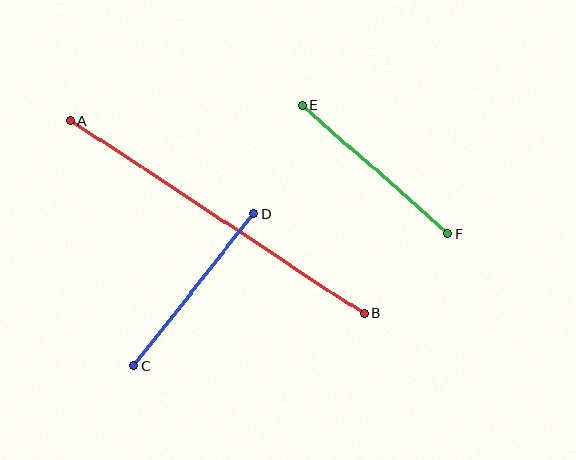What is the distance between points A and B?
The distance is approximately 351 pixels.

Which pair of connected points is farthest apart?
Points A and B are farthest apart.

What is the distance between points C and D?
The distance is approximately 193 pixels.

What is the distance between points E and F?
The distance is approximately 194 pixels.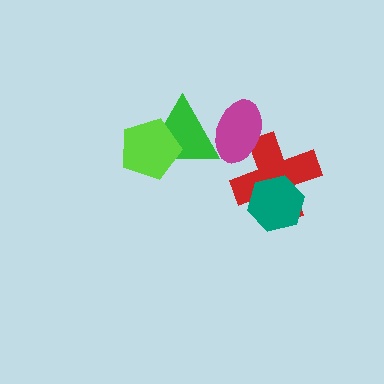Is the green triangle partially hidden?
Yes, it is partially covered by another shape.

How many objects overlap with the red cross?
2 objects overlap with the red cross.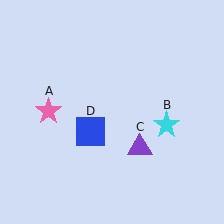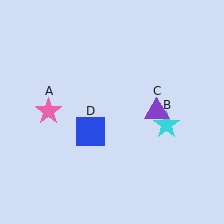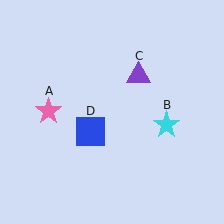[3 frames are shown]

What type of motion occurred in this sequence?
The purple triangle (object C) rotated counterclockwise around the center of the scene.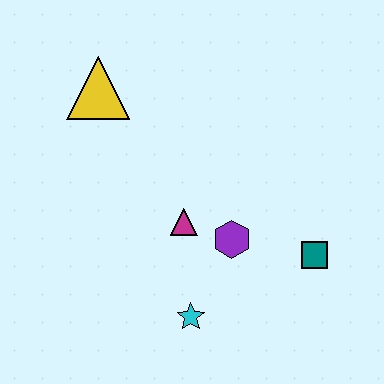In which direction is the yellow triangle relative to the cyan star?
The yellow triangle is above the cyan star.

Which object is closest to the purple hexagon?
The magenta triangle is closest to the purple hexagon.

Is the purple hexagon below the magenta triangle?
Yes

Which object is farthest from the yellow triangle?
The teal square is farthest from the yellow triangle.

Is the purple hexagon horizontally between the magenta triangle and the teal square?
Yes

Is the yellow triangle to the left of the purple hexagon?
Yes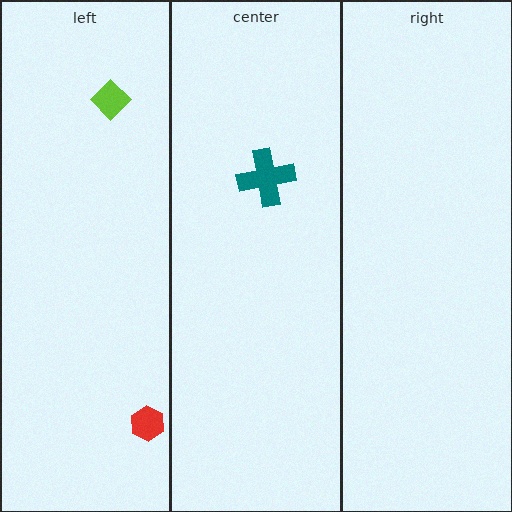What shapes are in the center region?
The teal cross.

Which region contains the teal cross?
The center region.